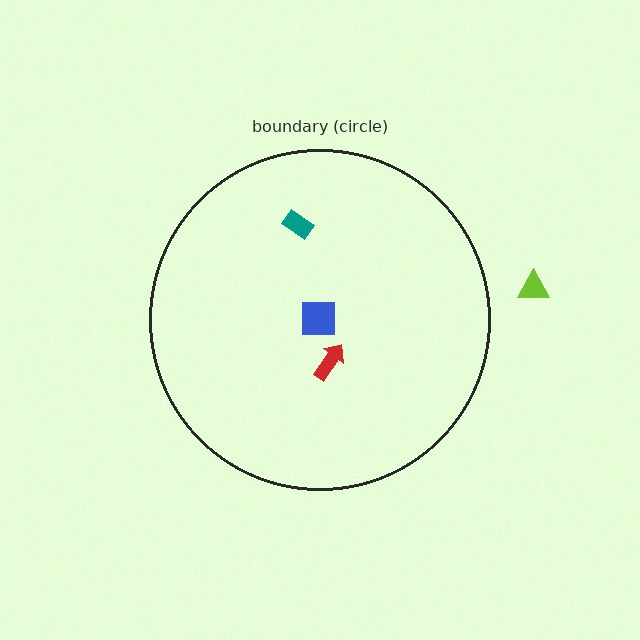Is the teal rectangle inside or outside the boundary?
Inside.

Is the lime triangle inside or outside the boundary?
Outside.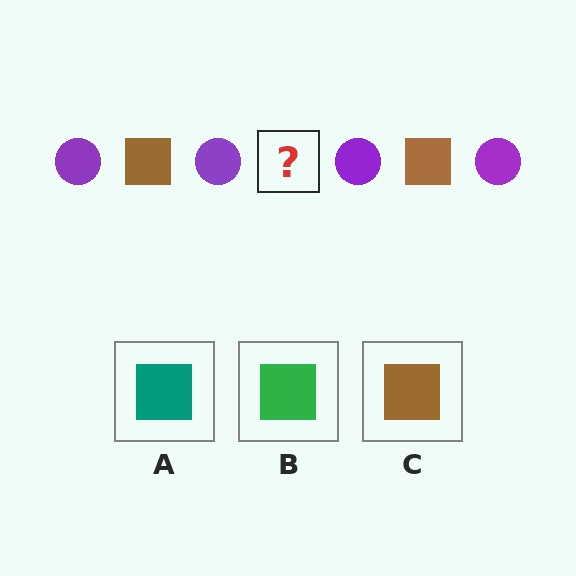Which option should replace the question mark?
Option C.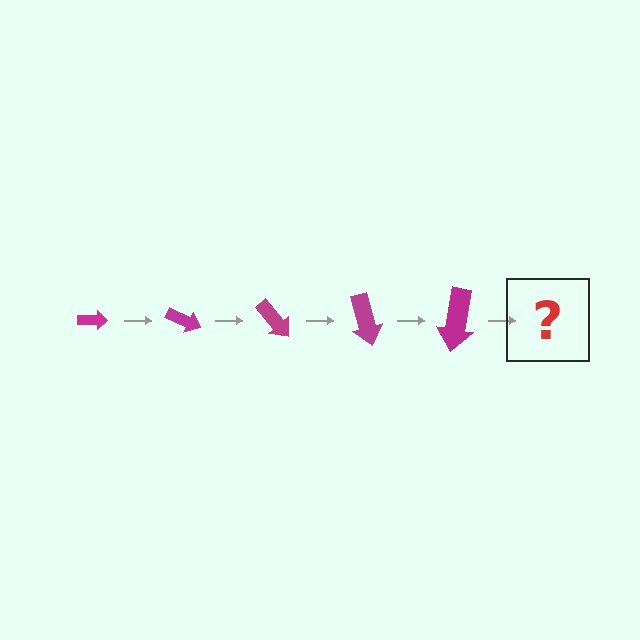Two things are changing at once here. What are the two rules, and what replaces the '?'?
The two rules are that the arrow grows larger each step and it rotates 25 degrees each step. The '?' should be an arrow, larger than the previous one and rotated 125 degrees from the start.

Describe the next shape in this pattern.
It should be an arrow, larger than the previous one and rotated 125 degrees from the start.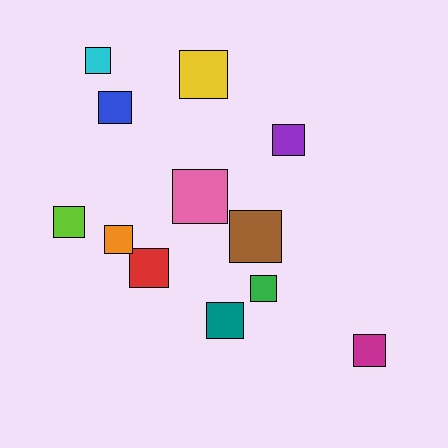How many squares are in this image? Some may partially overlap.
There are 12 squares.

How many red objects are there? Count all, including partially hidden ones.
There is 1 red object.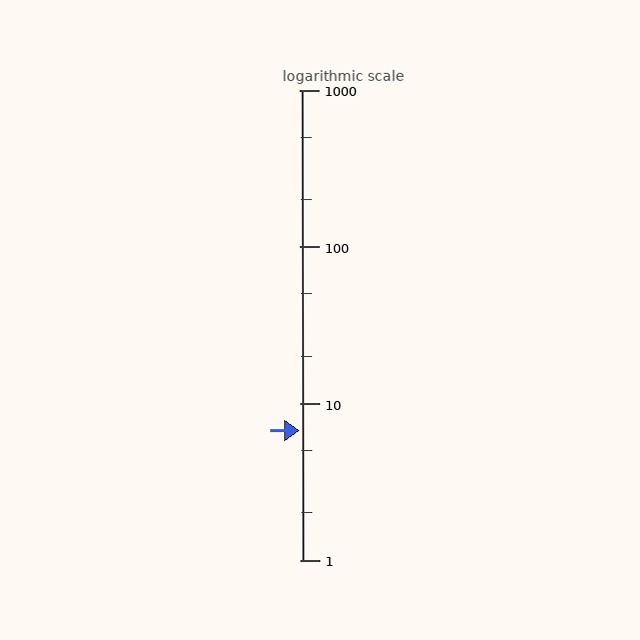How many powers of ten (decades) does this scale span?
The scale spans 3 decades, from 1 to 1000.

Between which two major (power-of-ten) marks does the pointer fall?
The pointer is between 1 and 10.